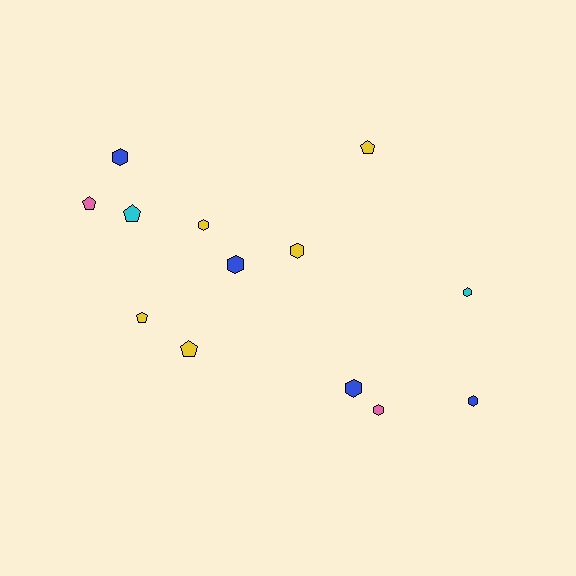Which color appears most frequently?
Yellow, with 5 objects.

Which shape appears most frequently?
Hexagon, with 8 objects.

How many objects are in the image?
There are 13 objects.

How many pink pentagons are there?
There is 1 pink pentagon.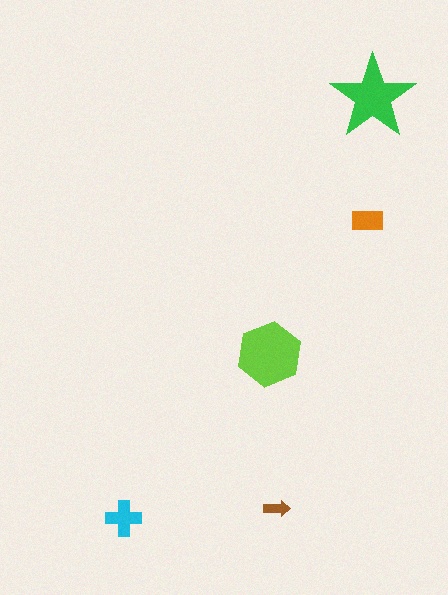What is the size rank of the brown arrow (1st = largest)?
5th.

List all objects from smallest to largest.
The brown arrow, the orange rectangle, the cyan cross, the green star, the lime hexagon.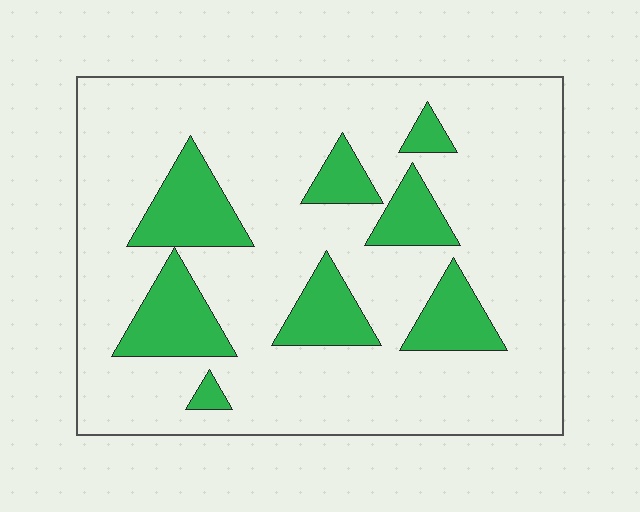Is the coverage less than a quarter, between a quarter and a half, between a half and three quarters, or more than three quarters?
Less than a quarter.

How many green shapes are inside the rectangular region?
8.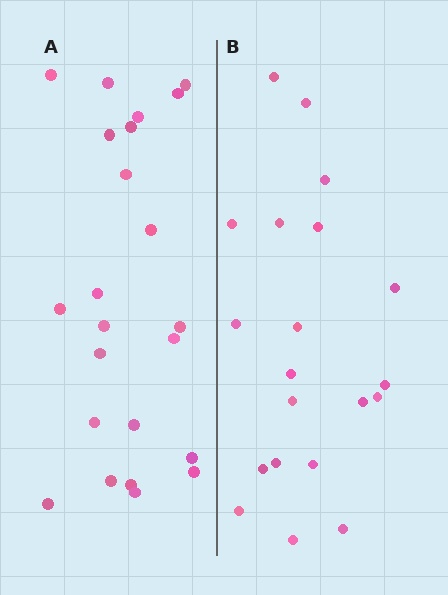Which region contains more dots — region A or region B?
Region A (the left region) has more dots.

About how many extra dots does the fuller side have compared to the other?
Region A has just a few more — roughly 2 or 3 more dots than region B.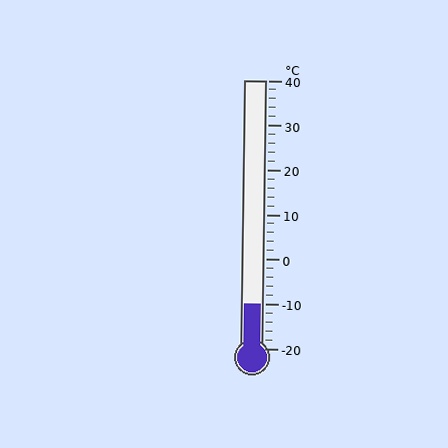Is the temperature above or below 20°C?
The temperature is below 20°C.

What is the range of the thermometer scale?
The thermometer scale ranges from -20°C to 40°C.